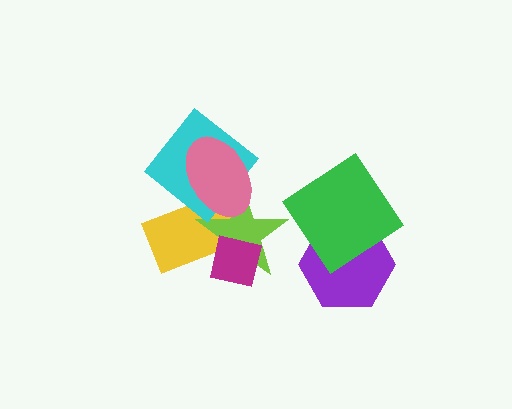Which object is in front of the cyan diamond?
The pink ellipse is in front of the cyan diamond.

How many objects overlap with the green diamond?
1 object overlaps with the green diamond.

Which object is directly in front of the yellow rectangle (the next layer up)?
The lime star is directly in front of the yellow rectangle.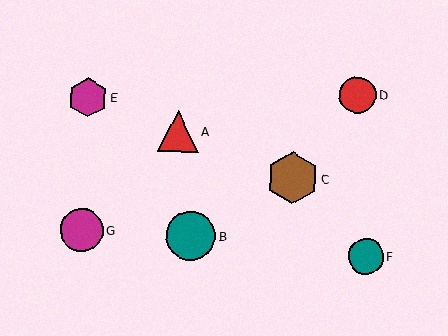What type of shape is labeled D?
Shape D is a red circle.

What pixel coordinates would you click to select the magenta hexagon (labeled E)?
Click at (88, 97) to select the magenta hexagon E.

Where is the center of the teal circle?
The center of the teal circle is at (191, 236).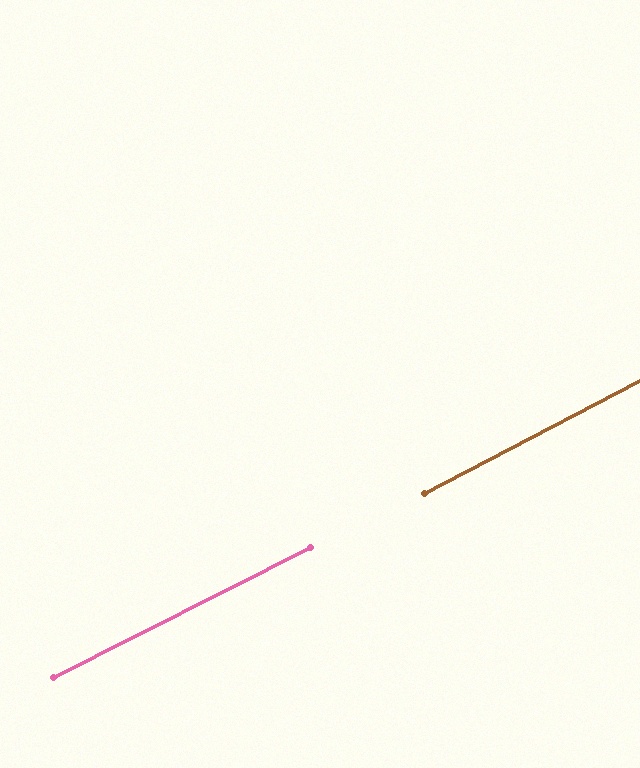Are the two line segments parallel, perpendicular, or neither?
Parallel — their directions differ by only 0.7°.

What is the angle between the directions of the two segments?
Approximately 1 degree.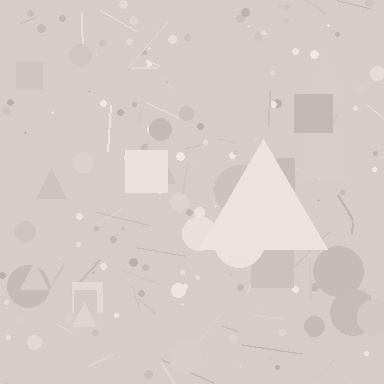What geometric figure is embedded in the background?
A triangle is embedded in the background.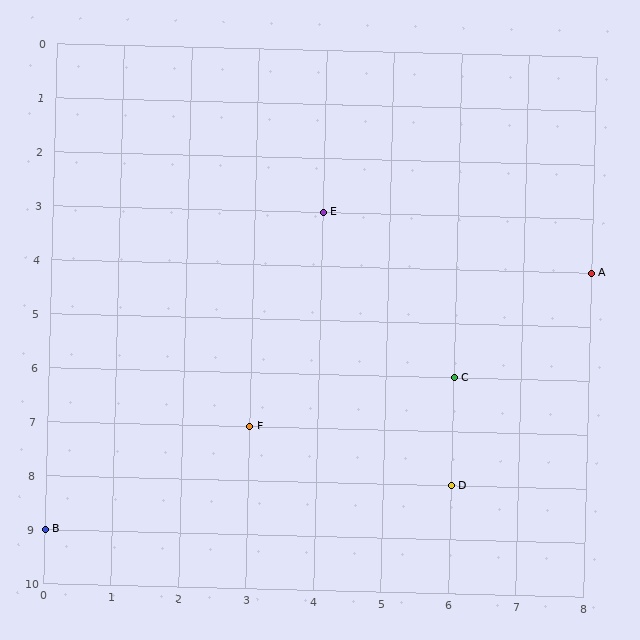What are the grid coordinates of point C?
Point C is at grid coordinates (6, 6).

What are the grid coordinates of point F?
Point F is at grid coordinates (3, 7).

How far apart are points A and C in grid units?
Points A and C are 2 columns and 2 rows apart (about 2.8 grid units diagonally).